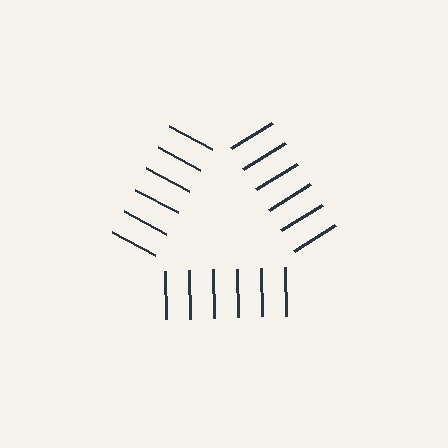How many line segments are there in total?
18 — 6 along each of the 3 edges.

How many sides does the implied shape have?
3 sides — the line-ends trace a triangle.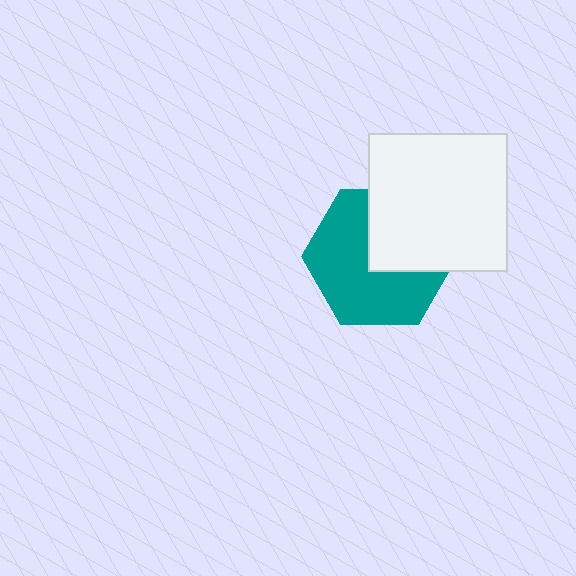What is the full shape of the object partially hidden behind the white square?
The partially hidden object is a teal hexagon.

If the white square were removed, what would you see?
You would see the complete teal hexagon.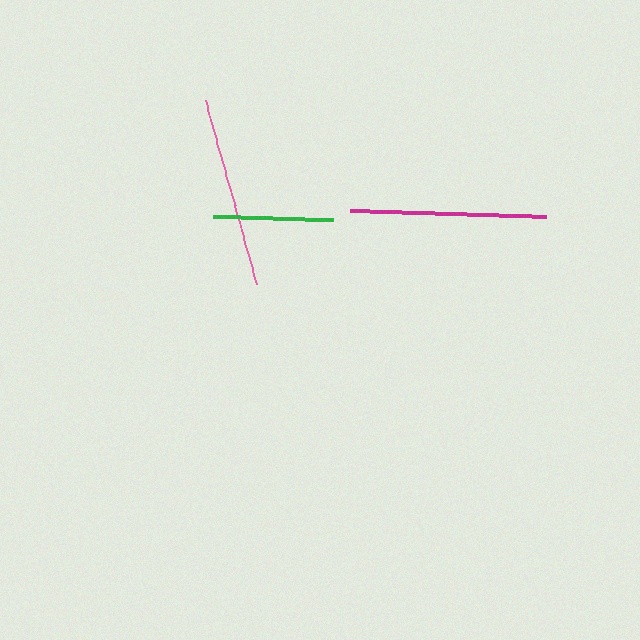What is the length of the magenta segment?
The magenta segment is approximately 197 pixels long.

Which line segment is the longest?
The magenta line is the longest at approximately 197 pixels.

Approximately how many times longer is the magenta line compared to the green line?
The magenta line is approximately 1.6 times the length of the green line.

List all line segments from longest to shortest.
From longest to shortest: magenta, pink, green.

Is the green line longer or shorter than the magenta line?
The magenta line is longer than the green line.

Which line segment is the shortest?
The green line is the shortest at approximately 120 pixels.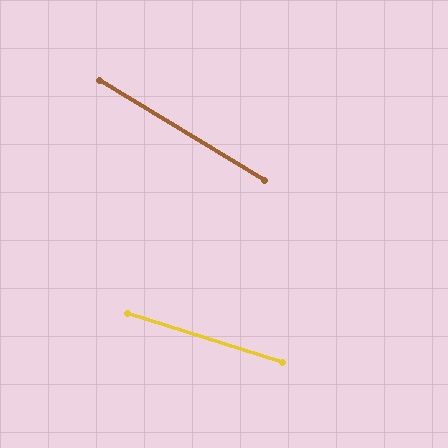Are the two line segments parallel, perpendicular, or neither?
Neither parallel nor perpendicular — they differ by about 14°.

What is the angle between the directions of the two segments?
Approximately 14 degrees.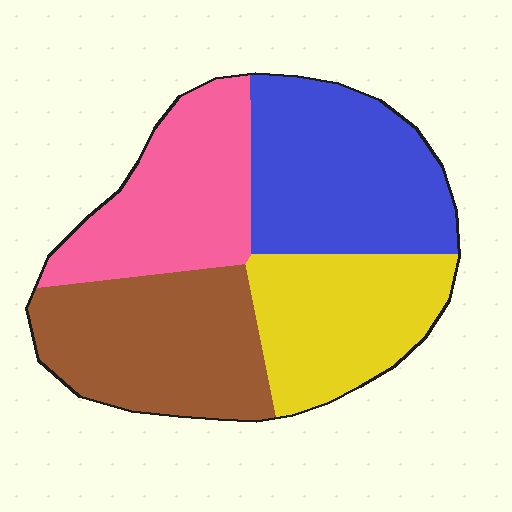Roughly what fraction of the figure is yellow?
Yellow takes up about one fifth (1/5) of the figure.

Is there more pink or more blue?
Blue.